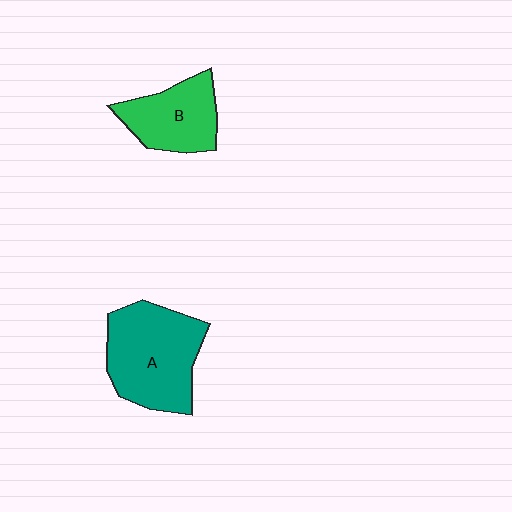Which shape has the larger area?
Shape A (teal).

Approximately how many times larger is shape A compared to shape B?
Approximately 1.5 times.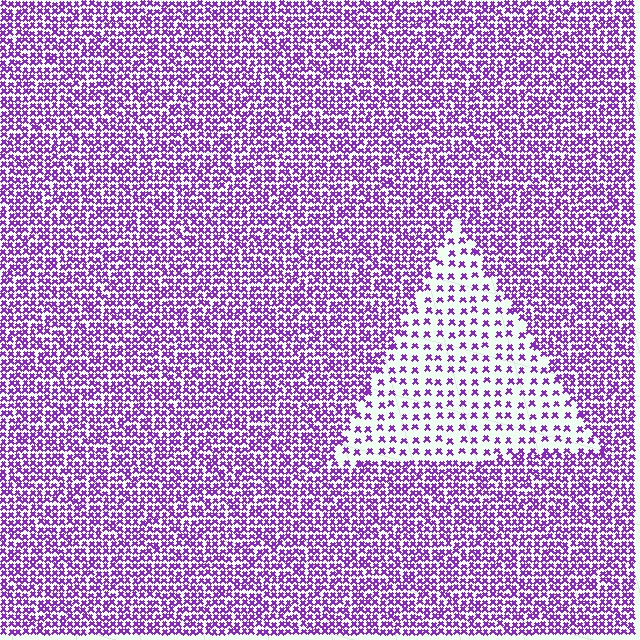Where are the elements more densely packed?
The elements are more densely packed outside the triangle boundary.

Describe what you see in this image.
The image contains small purple elements arranged at two different densities. A triangle-shaped region is visible where the elements are less densely packed than the surrounding area.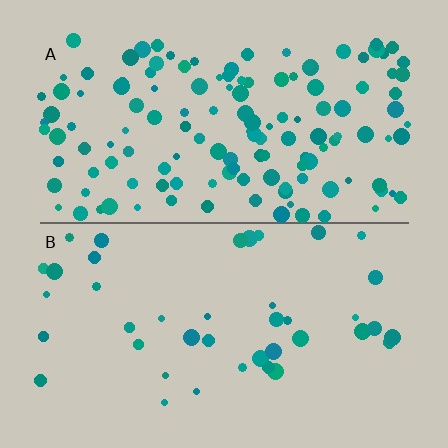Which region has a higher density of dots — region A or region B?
A (the top).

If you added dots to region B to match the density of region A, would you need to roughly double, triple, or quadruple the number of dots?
Approximately triple.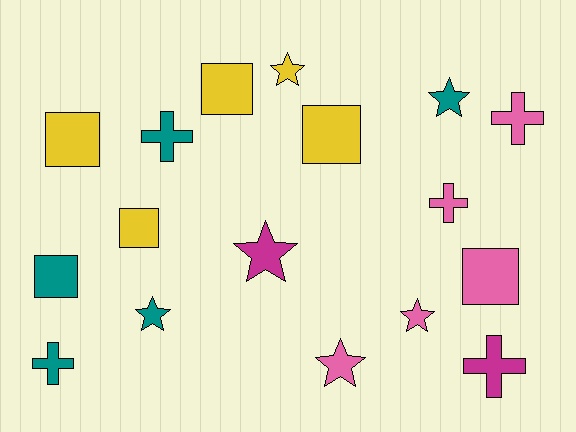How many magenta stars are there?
There is 1 magenta star.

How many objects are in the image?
There are 17 objects.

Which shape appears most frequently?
Square, with 6 objects.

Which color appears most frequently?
Teal, with 5 objects.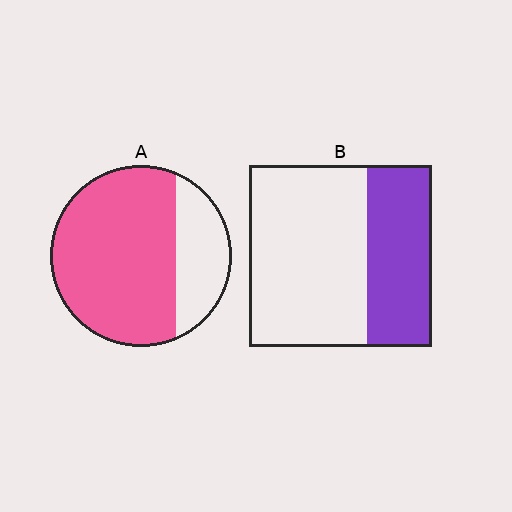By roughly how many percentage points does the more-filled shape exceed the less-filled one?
By roughly 40 percentage points (A over B).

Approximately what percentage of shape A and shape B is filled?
A is approximately 75% and B is approximately 35%.